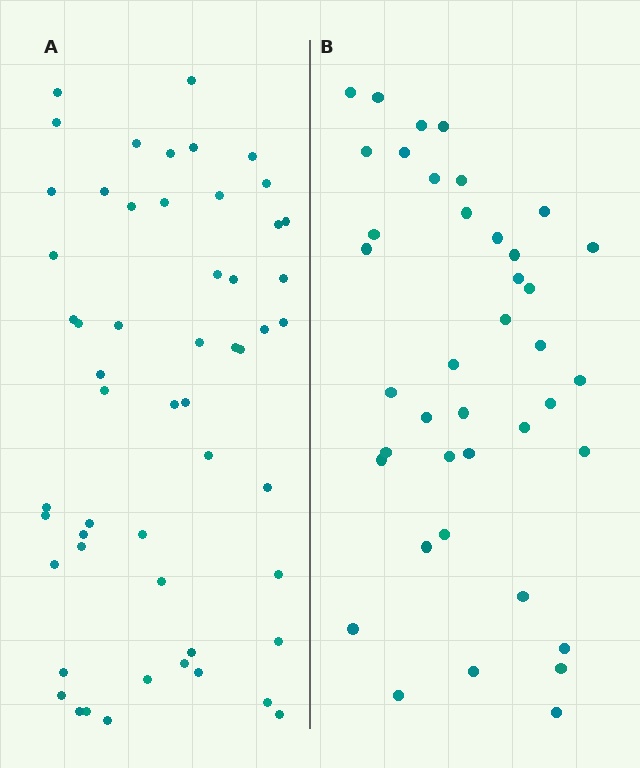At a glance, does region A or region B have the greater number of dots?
Region A (the left region) has more dots.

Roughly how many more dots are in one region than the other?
Region A has approximately 15 more dots than region B.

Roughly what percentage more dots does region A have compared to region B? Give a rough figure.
About 35% more.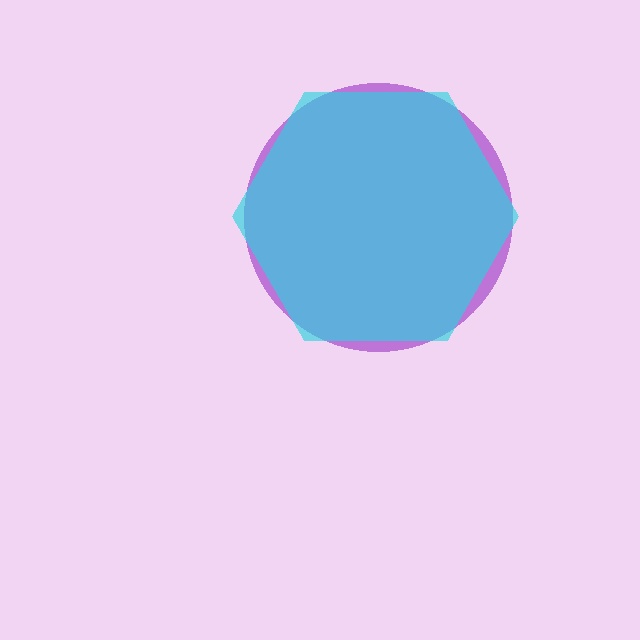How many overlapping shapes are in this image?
There are 2 overlapping shapes in the image.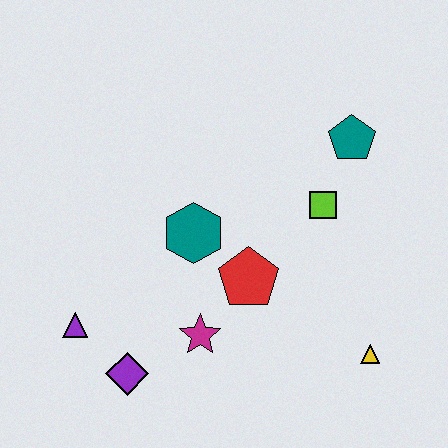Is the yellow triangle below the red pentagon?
Yes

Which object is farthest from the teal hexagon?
The yellow triangle is farthest from the teal hexagon.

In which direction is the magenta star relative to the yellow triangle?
The magenta star is to the left of the yellow triangle.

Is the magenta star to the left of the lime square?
Yes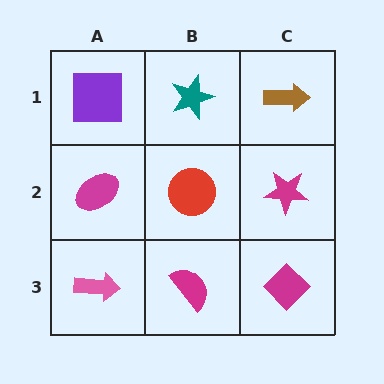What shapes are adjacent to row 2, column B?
A teal star (row 1, column B), a magenta semicircle (row 3, column B), a magenta ellipse (row 2, column A), a magenta star (row 2, column C).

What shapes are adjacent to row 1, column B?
A red circle (row 2, column B), a purple square (row 1, column A), a brown arrow (row 1, column C).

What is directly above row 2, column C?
A brown arrow.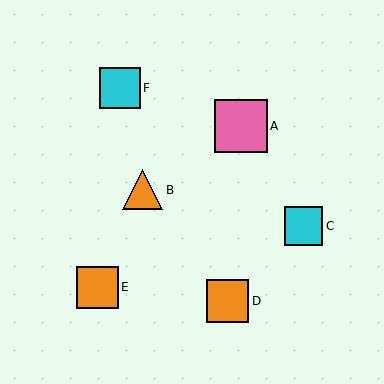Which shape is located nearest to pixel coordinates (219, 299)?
The orange square (labeled D) at (227, 301) is nearest to that location.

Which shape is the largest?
The pink square (labeled A) is the largest.